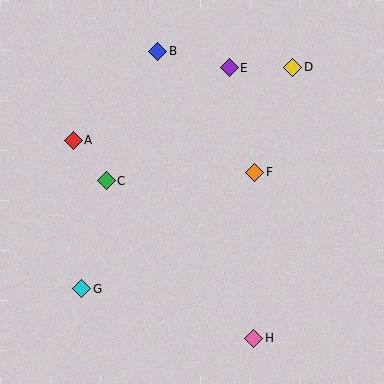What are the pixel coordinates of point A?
Point A is at (73, 140).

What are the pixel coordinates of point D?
Point D is at (293, 68).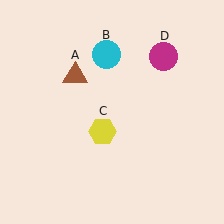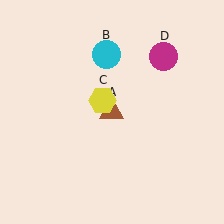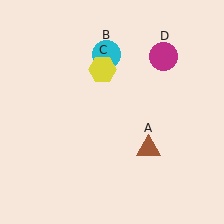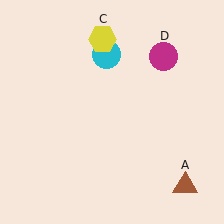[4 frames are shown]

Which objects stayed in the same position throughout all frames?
Cyan circle (object B) and magenta circle (object D) remained stationary.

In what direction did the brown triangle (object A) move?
The brown triangle (object A) moved down and to the right.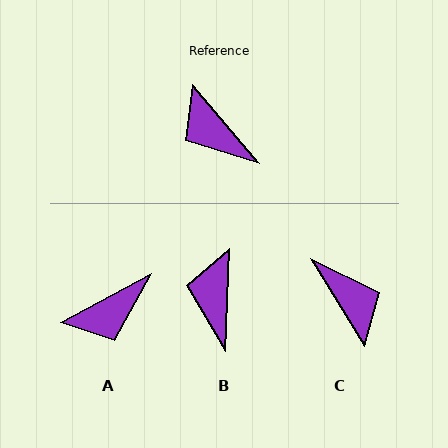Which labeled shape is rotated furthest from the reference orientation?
C, about 172 degrees away.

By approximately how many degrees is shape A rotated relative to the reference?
Approximately 79 degrees counter-clockwise.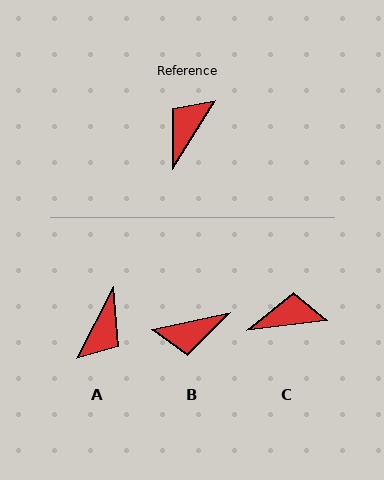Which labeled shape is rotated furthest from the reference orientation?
A, about 176 degrees away.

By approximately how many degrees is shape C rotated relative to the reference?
Approximately 51 degrees clockwise.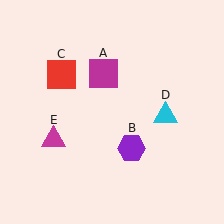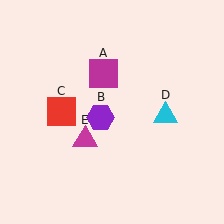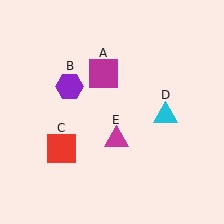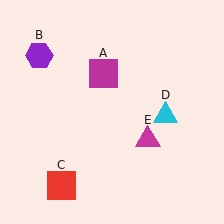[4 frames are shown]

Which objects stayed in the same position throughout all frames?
Magenta square (object A) and cyan triangle (object D) remained stationary.